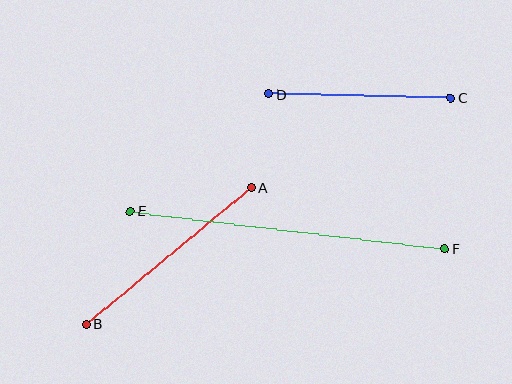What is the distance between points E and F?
The distance is approximately 316 pixels.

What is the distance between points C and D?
The distance is approximately 182 pixels.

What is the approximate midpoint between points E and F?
The midpoint is at approximately (287, 230) pixels.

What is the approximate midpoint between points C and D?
The midpoint is at approximately (360, 96) pixels.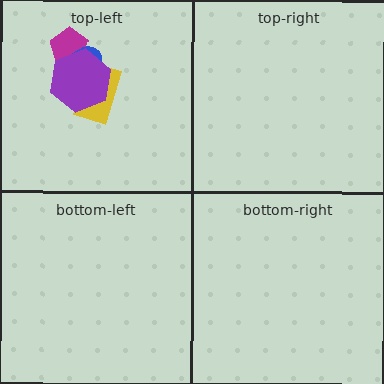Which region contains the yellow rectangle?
The top-left region.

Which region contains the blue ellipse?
The top-left region.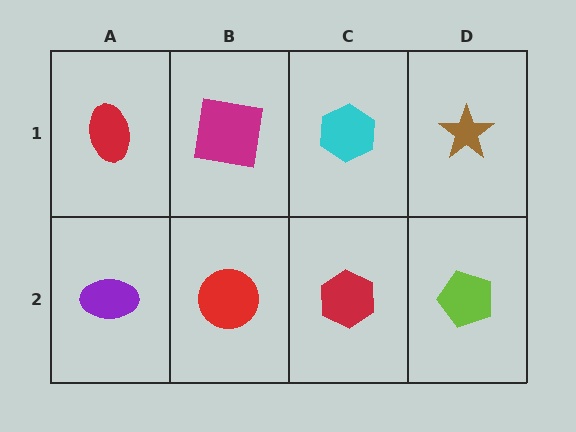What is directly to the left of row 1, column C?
A magenta square.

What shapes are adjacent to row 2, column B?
A magenta square (row 1, column B), a purple ellipse (row 2, column A), a red hexagon (row 2, column C).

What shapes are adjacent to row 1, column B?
A red circle (row 2, column B), a red ellipse (row 1, column A), a cyan hexagon (row 1, column C).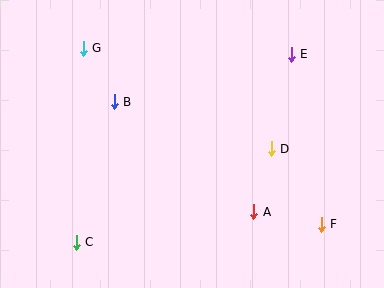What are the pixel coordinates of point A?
Point A is at (254, 212).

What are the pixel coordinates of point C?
Point C is at (76, 242).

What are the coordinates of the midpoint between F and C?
The midpoint between F and C is at (199, 233).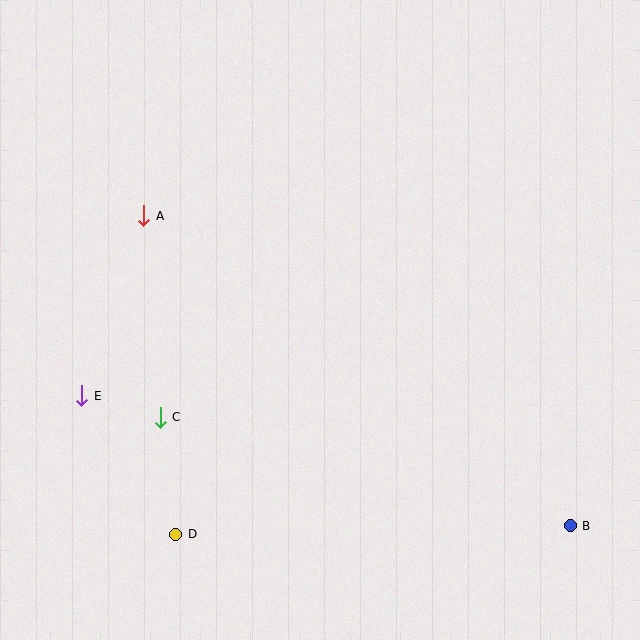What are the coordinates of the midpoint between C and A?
The midpoint between C and A is at (152, 317).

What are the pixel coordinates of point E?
Point E is at (82, 396).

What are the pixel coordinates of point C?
Point C is at (160, 417).